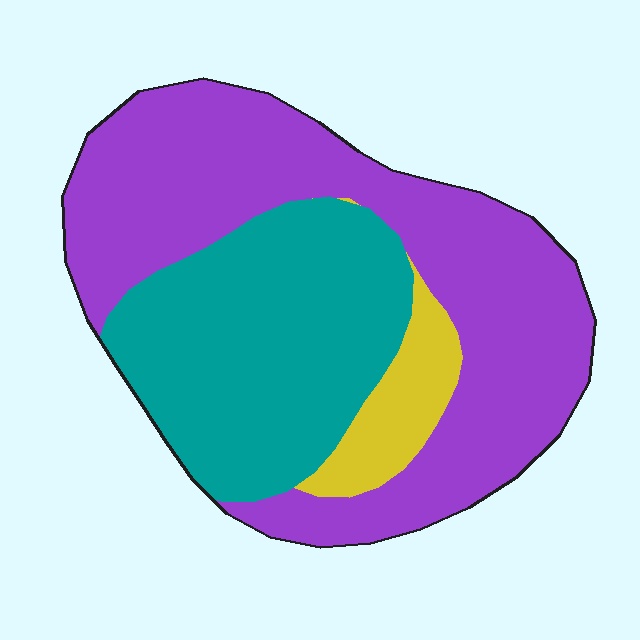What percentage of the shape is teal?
Teal covers around 35% of the shape.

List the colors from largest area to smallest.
From largest to smallest: purple, teal, yellow.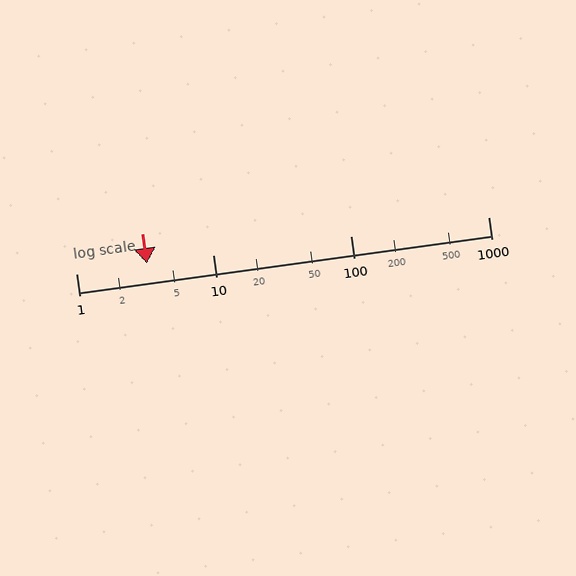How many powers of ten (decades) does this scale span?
The scale spans 3 decades, from 1 to 1000.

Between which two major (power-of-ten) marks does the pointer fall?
The pointer is between 1 and 10.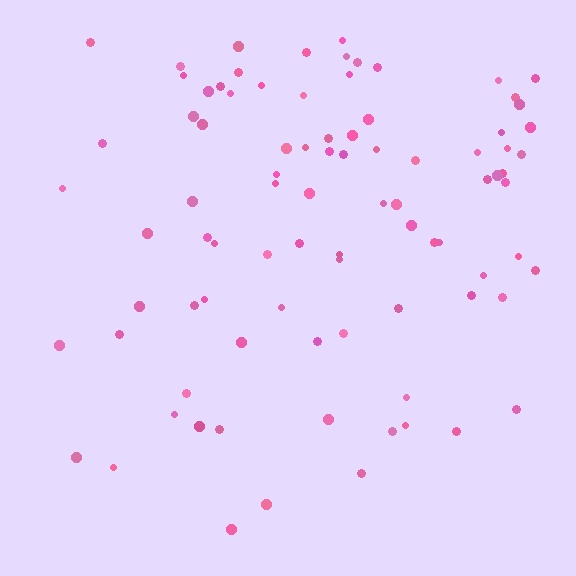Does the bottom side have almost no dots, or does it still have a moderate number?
Still a moderate number, just noticeably fewer than the top.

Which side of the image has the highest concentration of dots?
The top.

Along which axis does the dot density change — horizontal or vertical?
Vertical.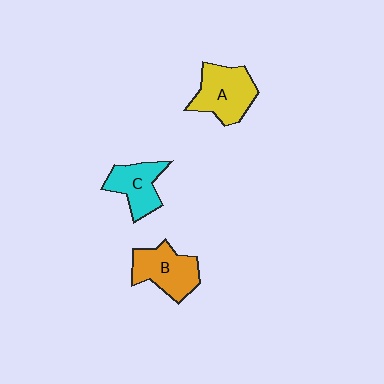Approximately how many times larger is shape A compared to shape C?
Approximately 1.3 times.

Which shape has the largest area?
Shape A (yellow).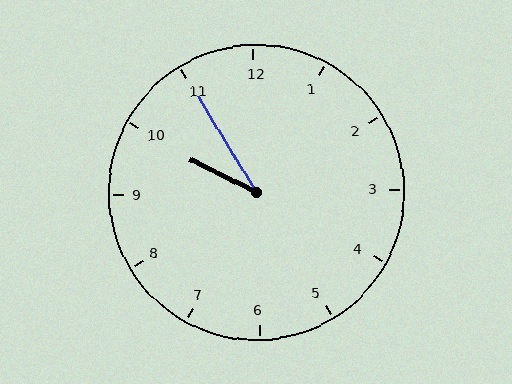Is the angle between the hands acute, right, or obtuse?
It is acute.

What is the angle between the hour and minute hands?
Approximately 32 degrees.